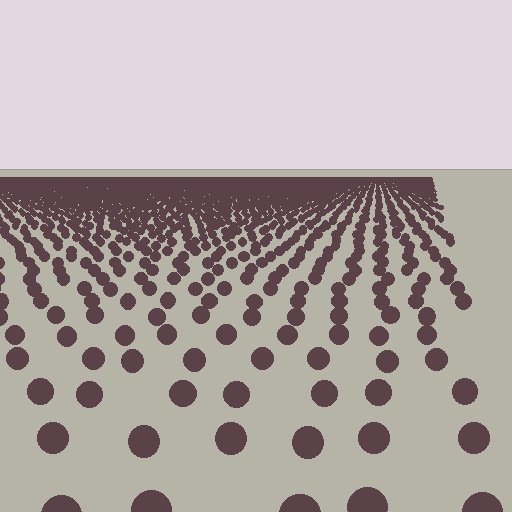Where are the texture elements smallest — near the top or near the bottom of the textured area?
Near the top.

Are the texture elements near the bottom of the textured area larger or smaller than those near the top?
Larger. Near the bottom, elements are closer to the viewer and appear at a bigger on-screen size.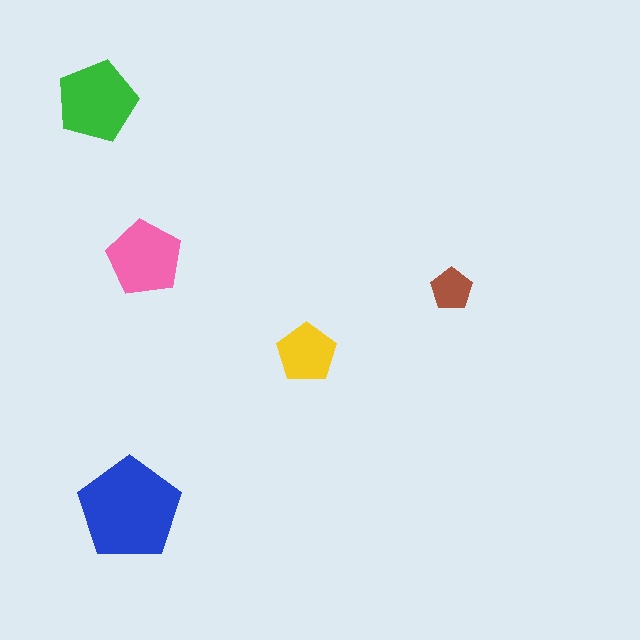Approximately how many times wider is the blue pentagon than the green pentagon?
About 1.5 times wider.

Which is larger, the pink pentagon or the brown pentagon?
The pink one.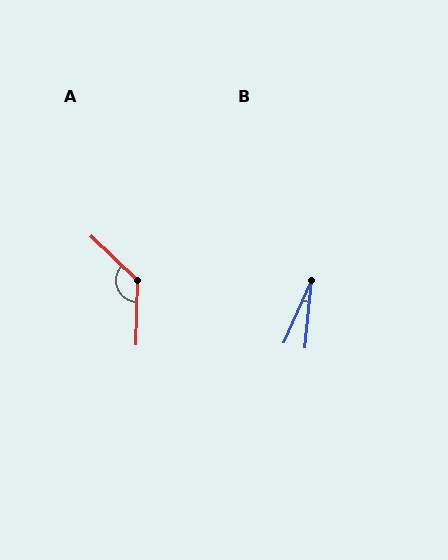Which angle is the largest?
A, at approximately 132 degrees.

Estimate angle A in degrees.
Approximately 132 degrees.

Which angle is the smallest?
B, at approximately 18 degrees.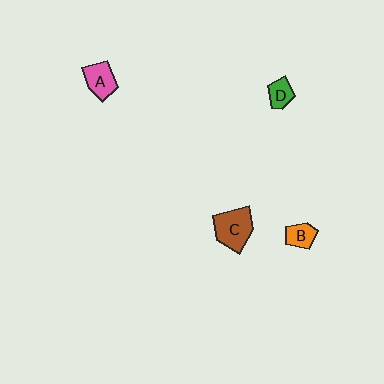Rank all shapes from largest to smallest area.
From largest to smallest: C (brown), A (pink), B (orange), D (green).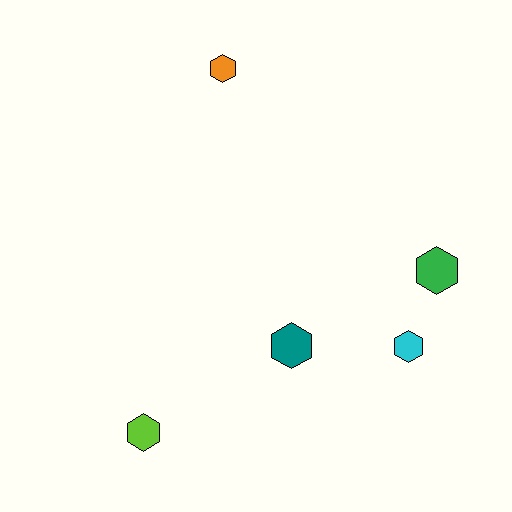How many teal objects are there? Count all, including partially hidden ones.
There is 1 teal object.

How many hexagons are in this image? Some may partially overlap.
There are 5 hexagons.